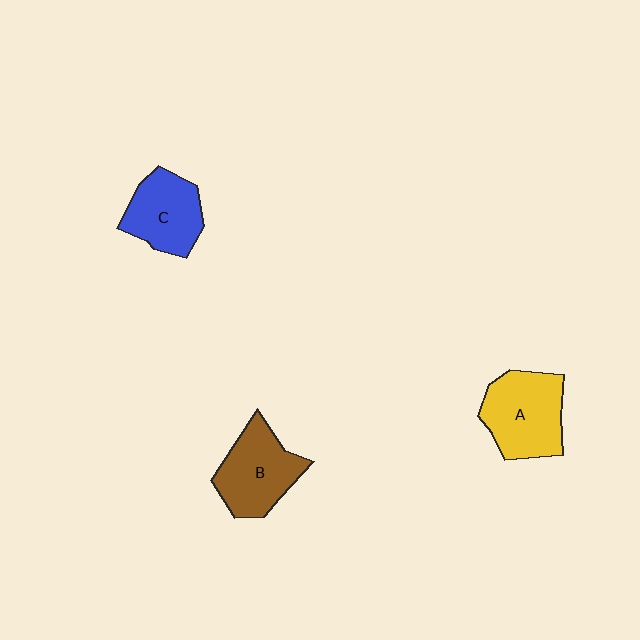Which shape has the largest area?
Shape A (yellow).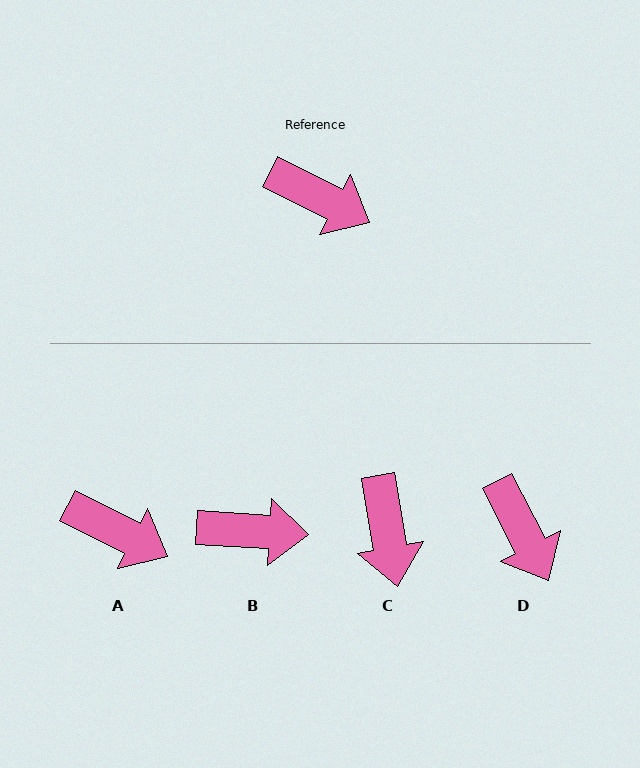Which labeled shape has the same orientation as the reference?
A.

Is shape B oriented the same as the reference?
No, it is off by about 23 degrees.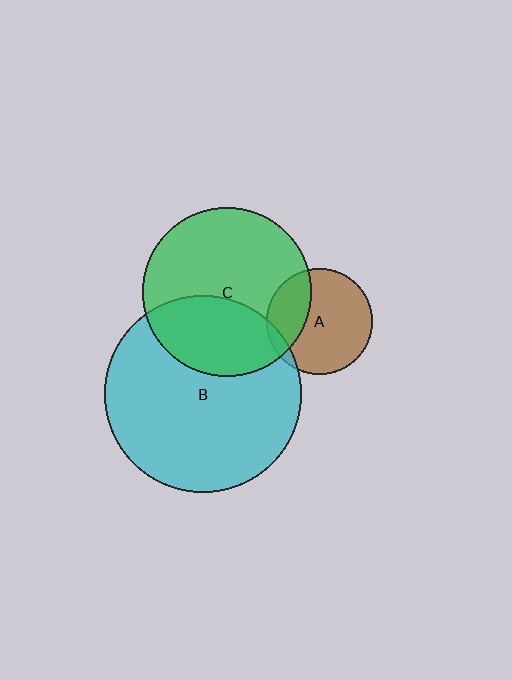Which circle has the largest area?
Circle B (cyan).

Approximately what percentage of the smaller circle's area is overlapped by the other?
Approximately 5%.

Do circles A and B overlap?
Yes.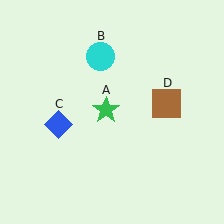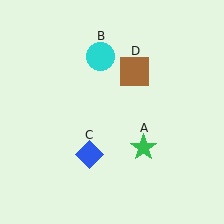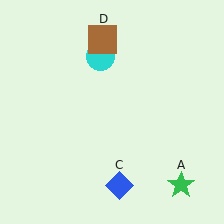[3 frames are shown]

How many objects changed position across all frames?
3 objects changed position: green star (object A), blue diamond (object C), brown square (object D).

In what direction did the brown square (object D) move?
The brown square (object D) moved up and to the left.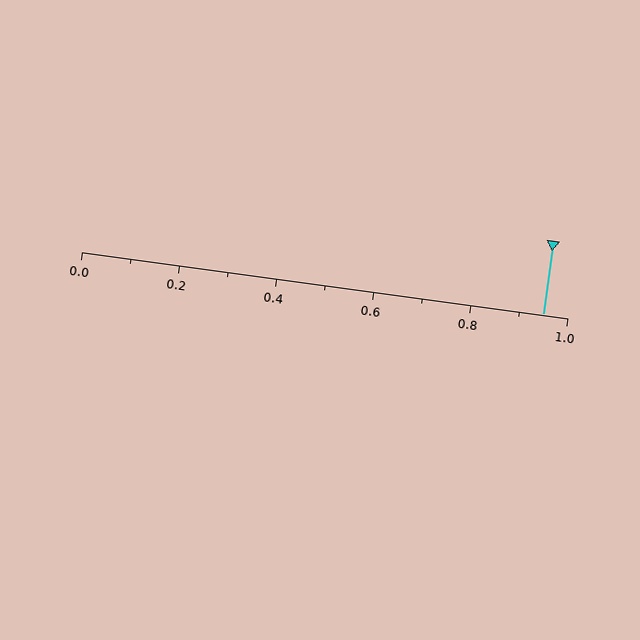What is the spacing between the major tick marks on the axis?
The major ticks are spaced 0.2 apart.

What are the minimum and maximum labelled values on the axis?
The axis runs from 0.0 to 1.0.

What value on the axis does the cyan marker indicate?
The marker indicates approximately 0.95.